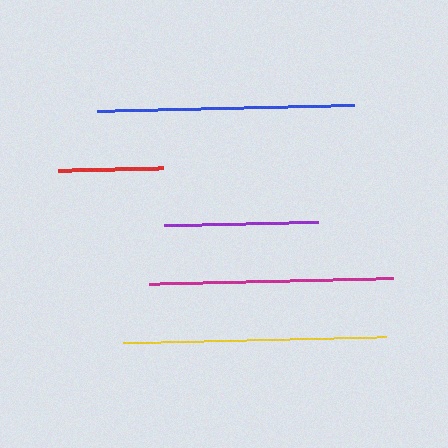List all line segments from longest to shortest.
From longest to shortest: yellow, blue, magenta, purple, red.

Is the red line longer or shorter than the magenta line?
The magenta line is longer than the red line.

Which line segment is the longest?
The yellow line is the longest at approximately 263 pixels.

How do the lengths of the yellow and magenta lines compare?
The yellow and magenta lines are approximately the same length.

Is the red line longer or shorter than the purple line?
The purple line is longer than the red line.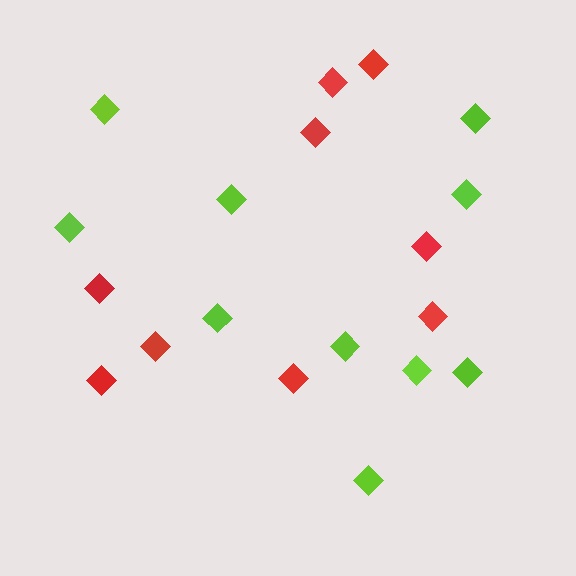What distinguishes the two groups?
There are 2 groups: one group of lime diamonds (10) and one group of red diamonds (9).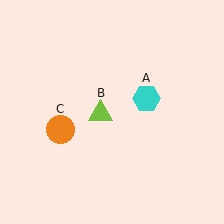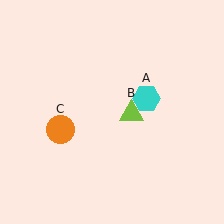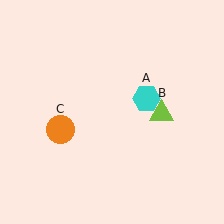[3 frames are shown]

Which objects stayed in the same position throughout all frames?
Cyan hexagon (object A) and orange circle (object C) remained stationary.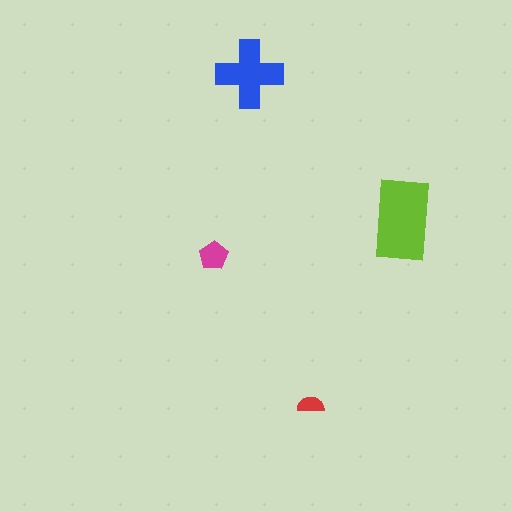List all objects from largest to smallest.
The lime rectangle, the blue cross, the magenta pentagon, the red semicircle.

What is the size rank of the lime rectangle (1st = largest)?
1st.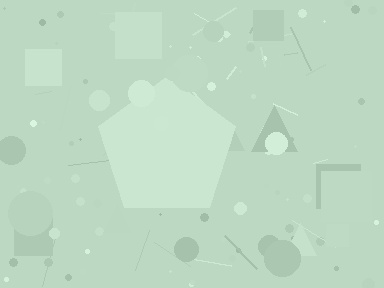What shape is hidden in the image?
A pentagon is hidden in the image.